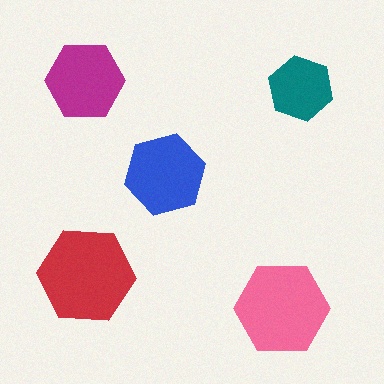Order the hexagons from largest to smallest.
the red one, the pink one, the blue one, the magenta one, the teal one.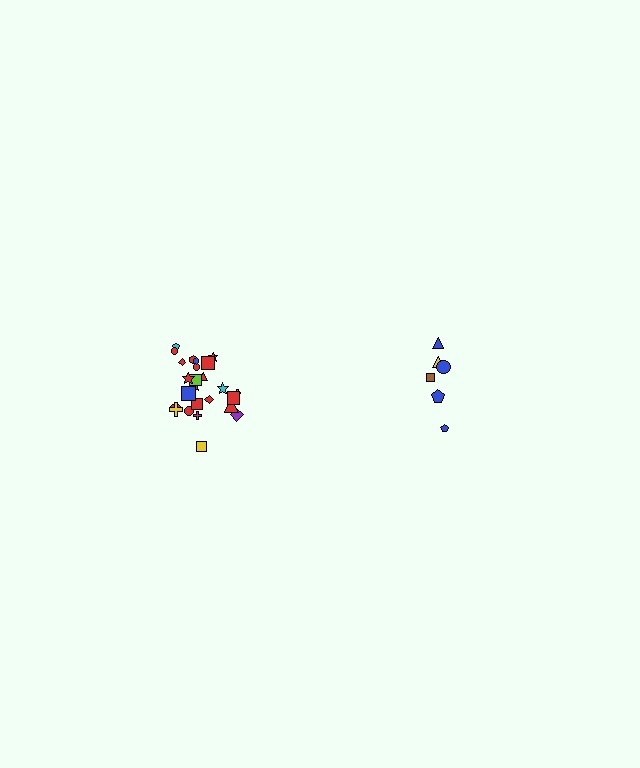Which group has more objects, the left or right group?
The left group.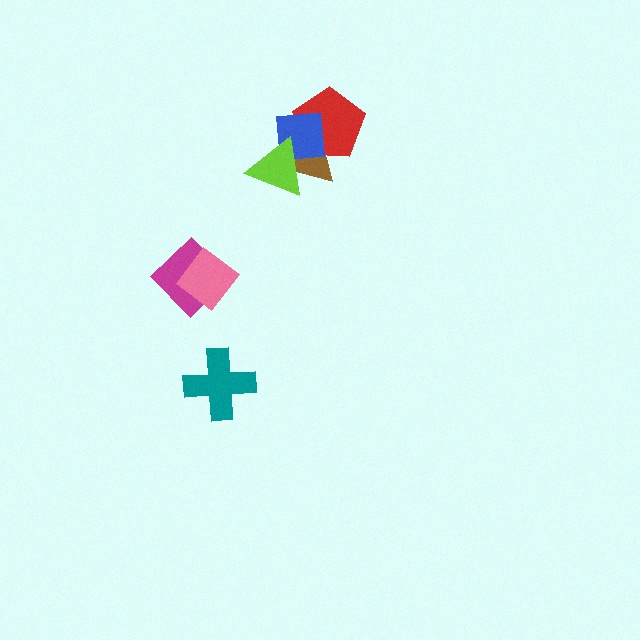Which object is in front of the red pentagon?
The blue square is in front of the red pentagon.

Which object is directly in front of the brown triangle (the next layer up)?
The red pentagon is directly in front of the brown triangle.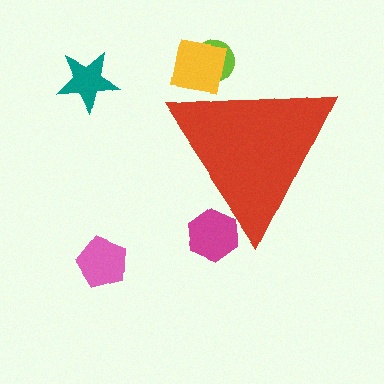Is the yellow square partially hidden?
Yes, the yellow square is partially hidden behind the red triangle.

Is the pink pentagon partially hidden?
No, the pink pentagon is fully visible.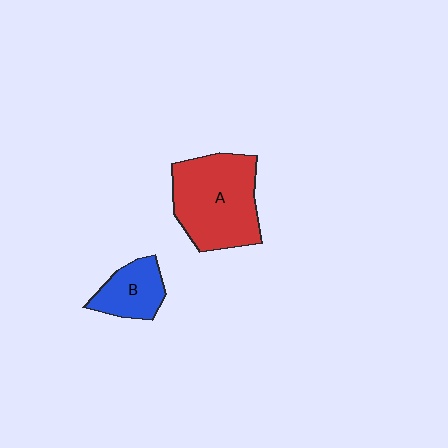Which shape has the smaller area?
Shape B (blue).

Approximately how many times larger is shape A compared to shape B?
Approximately 2.2 times.